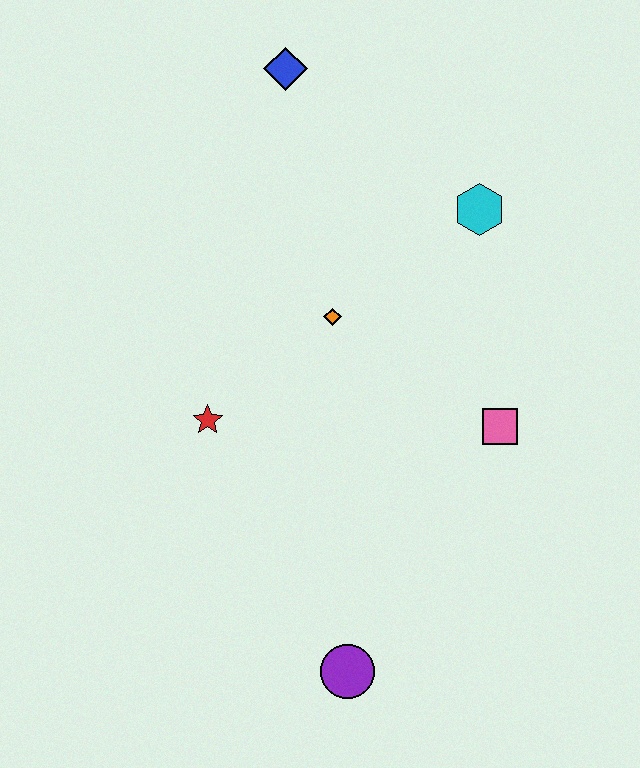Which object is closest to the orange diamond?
The red star is closest to the orange diamond.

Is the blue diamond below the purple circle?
No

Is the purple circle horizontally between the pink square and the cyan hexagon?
No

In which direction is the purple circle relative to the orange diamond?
The purple circle is below the orange diamond.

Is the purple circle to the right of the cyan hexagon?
No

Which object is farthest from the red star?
The blue diamond is farthest from the red star.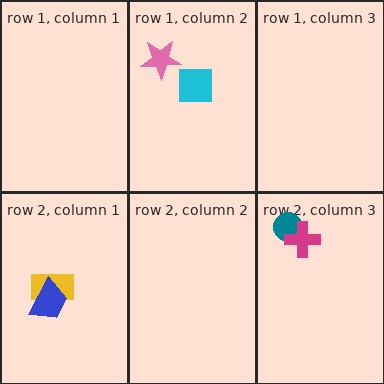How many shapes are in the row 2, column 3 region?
2.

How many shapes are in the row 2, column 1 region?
2.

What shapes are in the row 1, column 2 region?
The pink star, the cyan square.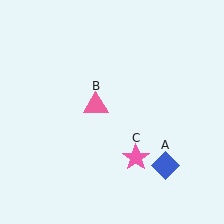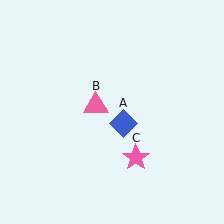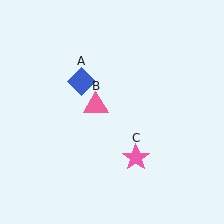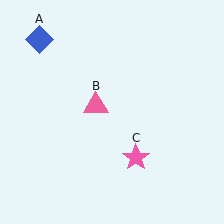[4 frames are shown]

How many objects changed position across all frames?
1 object changed position: blue diamond (object A).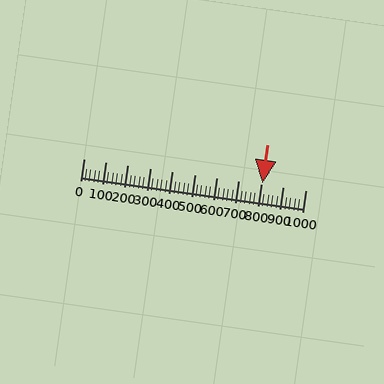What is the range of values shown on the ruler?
The ruler shows values from 0 to 1000.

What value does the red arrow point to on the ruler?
The red arrow points to approximately 804.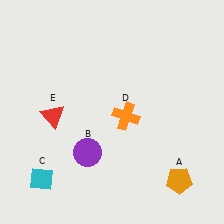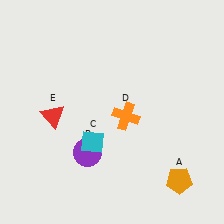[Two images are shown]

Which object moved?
The cyan diamond (C) moved right.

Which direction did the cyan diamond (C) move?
The cyan diamond (C) moved right.